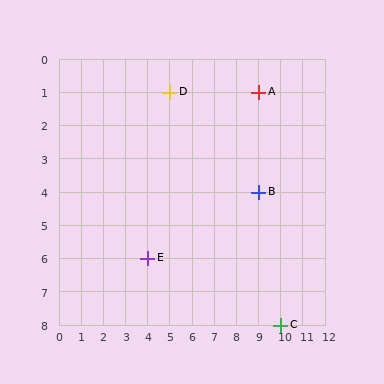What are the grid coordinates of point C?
Point C is at grid coordinates (10, 8).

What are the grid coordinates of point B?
Point B is at grid coordinates (9, 4).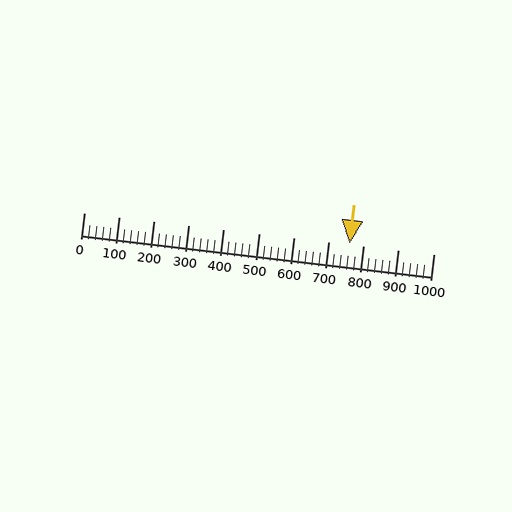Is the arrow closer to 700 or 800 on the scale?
The arrow is closer to 800.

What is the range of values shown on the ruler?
The ruler shows values from 0 to 1000.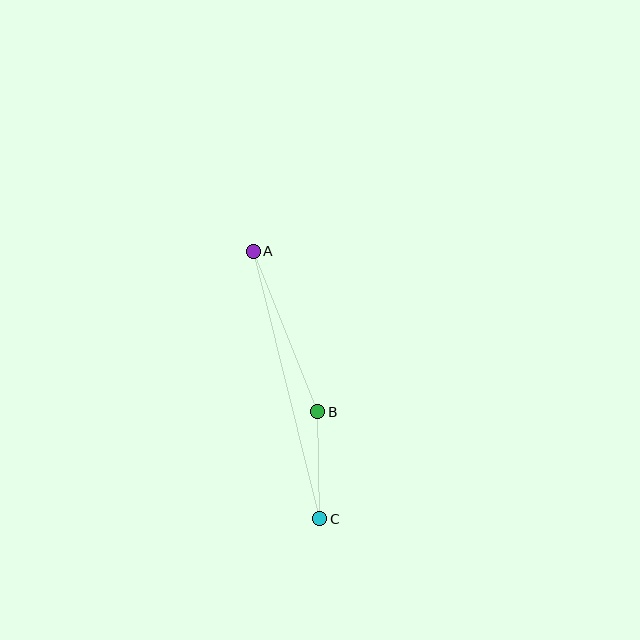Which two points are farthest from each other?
Points A and C are farthest from each other.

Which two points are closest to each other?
Points B and C are closest to each other.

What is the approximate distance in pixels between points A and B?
The distance between A and B is approximately 172 pixels.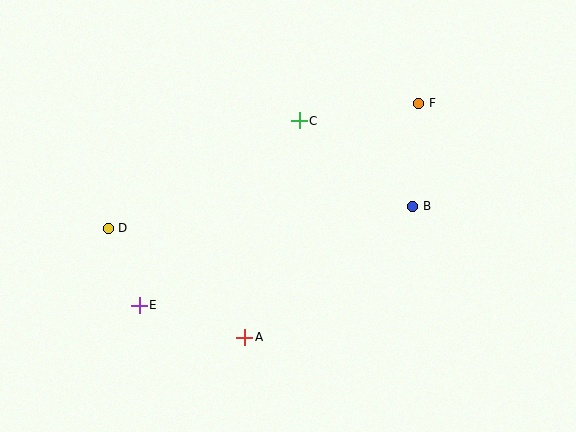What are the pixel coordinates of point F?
Point F is at (419, 103).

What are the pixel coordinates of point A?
Point A is at (245, 337).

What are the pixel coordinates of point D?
Point D is at (108, 228).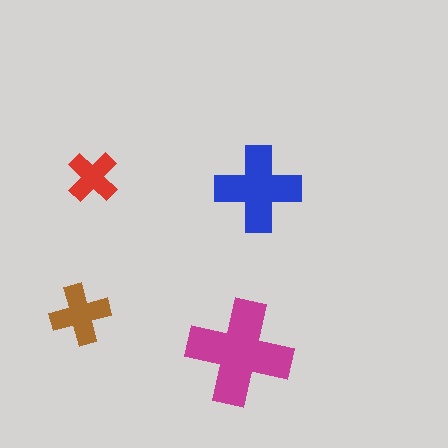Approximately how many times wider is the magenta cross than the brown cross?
About 1.5 times wider.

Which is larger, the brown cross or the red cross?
The brown one.